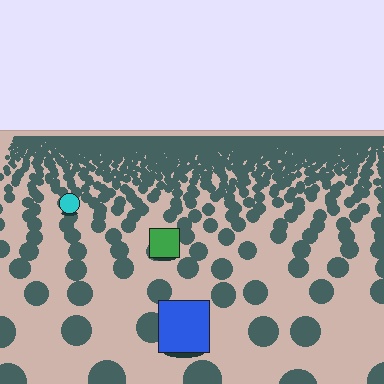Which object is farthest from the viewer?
The cyan circle is farthest from the viewer. It appears smaller and the ground texture around it is denser.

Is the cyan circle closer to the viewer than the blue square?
No. The blue square is closer — you can tell from the texture gradient: the ground texture is coarser near it.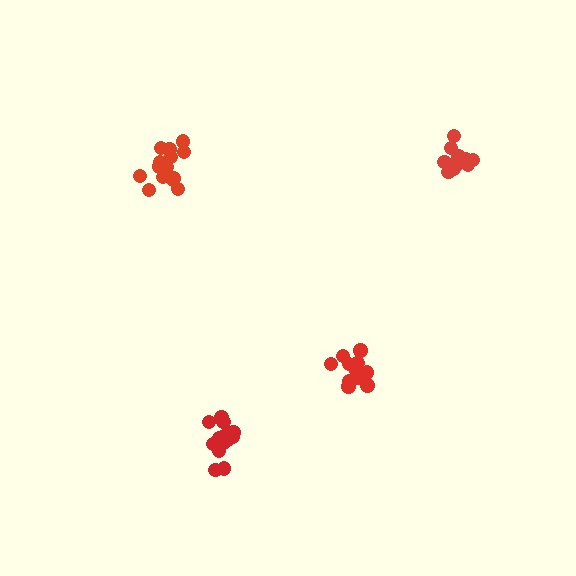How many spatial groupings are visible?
There are 4 spatial groupings.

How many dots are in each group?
Group 1: 14 dots, Group 2: 15 dots, Group 3: 10 dots, Group 4: 14 dots (53 total).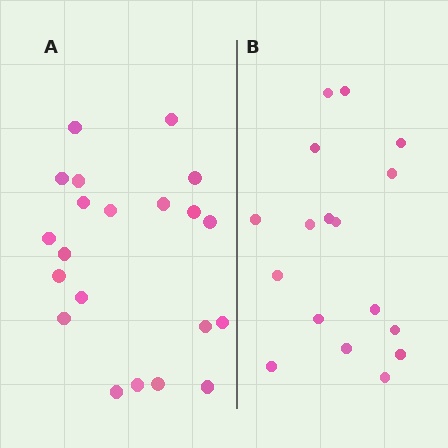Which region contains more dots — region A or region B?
Region A (the left region) has more dots.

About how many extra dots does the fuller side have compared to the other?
Region A has about 4 more dots than region B.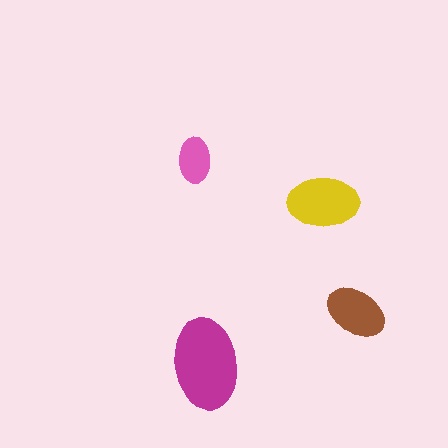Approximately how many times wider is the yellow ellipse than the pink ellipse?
About 1.5 times wider.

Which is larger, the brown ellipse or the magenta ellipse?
The magenta one.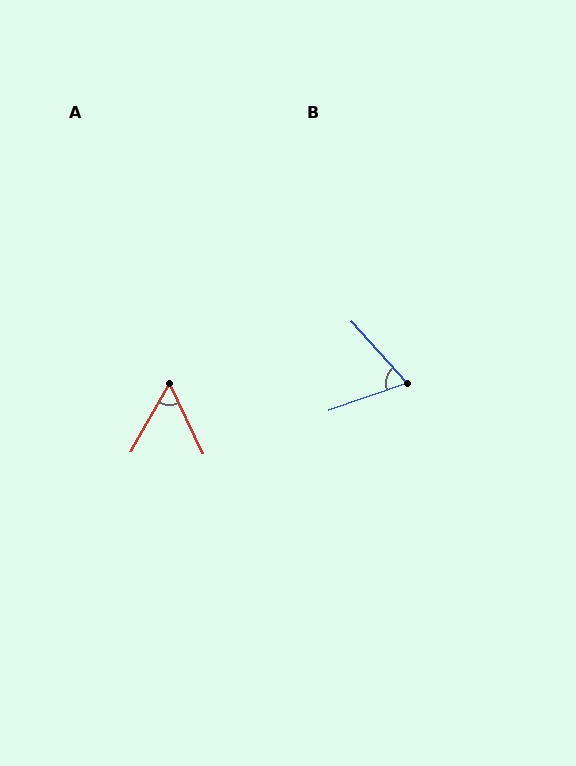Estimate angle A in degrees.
Approximately 55 degrees.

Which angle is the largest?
B, at approximately 67 degrees.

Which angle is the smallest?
A, at approximately 55 degrees.